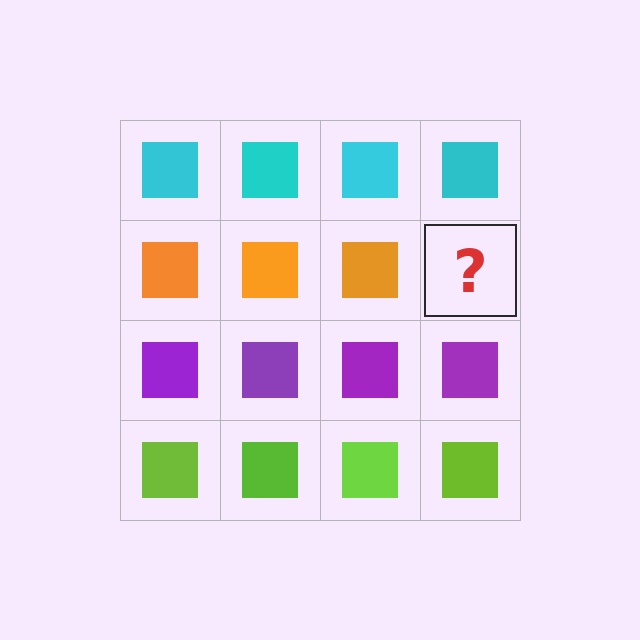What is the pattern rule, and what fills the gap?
The rule is that each row has a consistent color. The gap should be filled with an orange square.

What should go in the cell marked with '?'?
The missing cell should contain an orange square.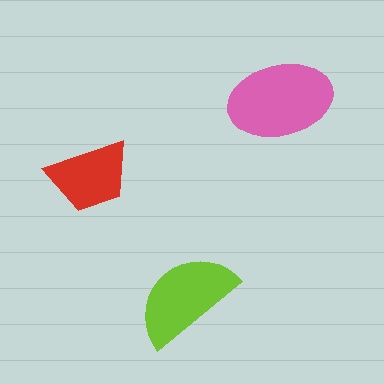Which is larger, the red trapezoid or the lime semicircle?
The lime semicircle.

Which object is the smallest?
The red trapezoid.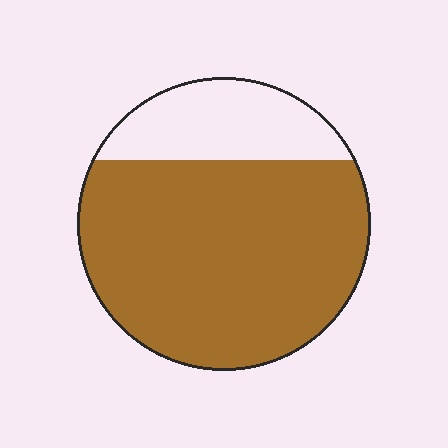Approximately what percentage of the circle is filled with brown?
Approximately 75%.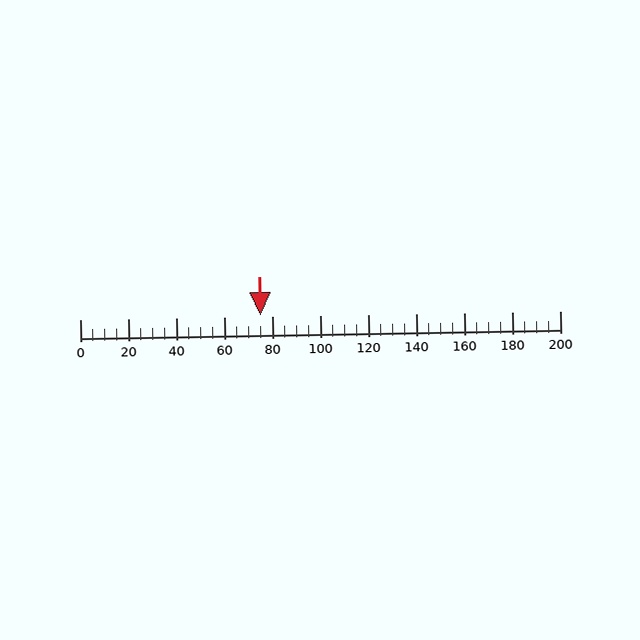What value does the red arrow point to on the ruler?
The red arrow points to approximately 75.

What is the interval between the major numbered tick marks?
The major tick marks are spaced 20 units apart.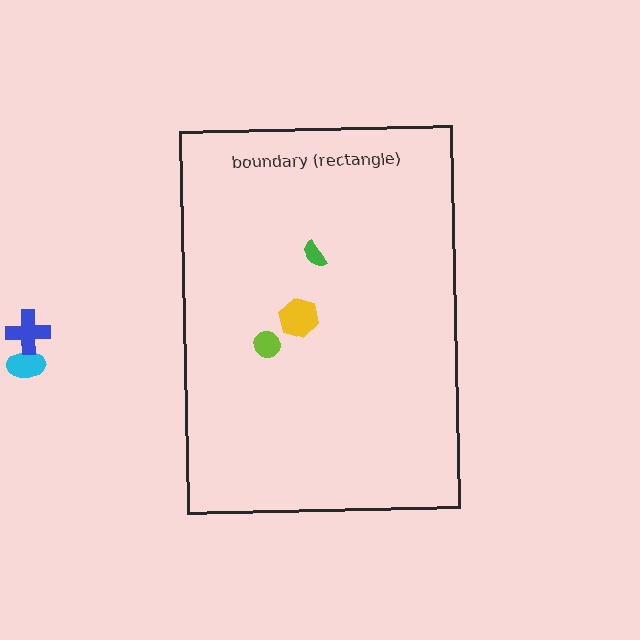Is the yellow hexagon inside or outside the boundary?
Inside.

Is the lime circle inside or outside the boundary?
Inside.